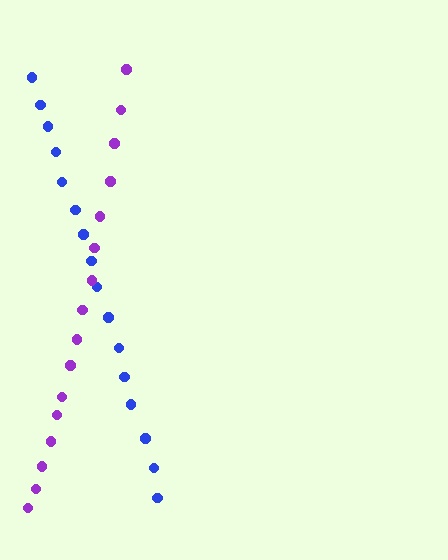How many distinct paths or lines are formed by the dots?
There are 2 distinct paths.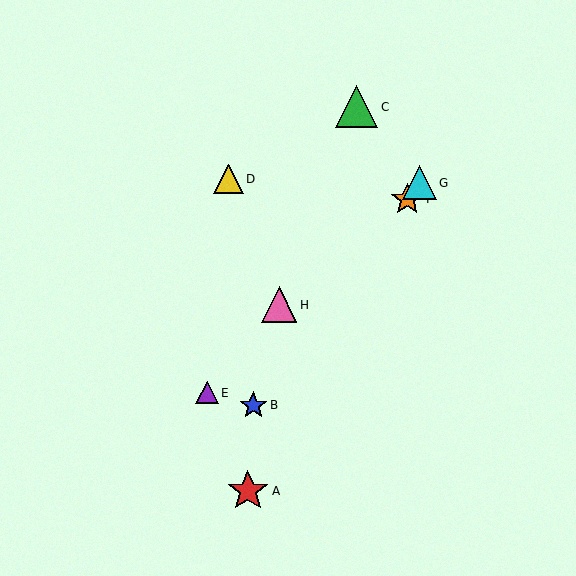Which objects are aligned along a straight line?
Objects B, F, G are aligned along a straight line.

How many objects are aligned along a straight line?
3 objects (B, F, G) are aligned along a straight line.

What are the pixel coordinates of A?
Object A is at (248, 491).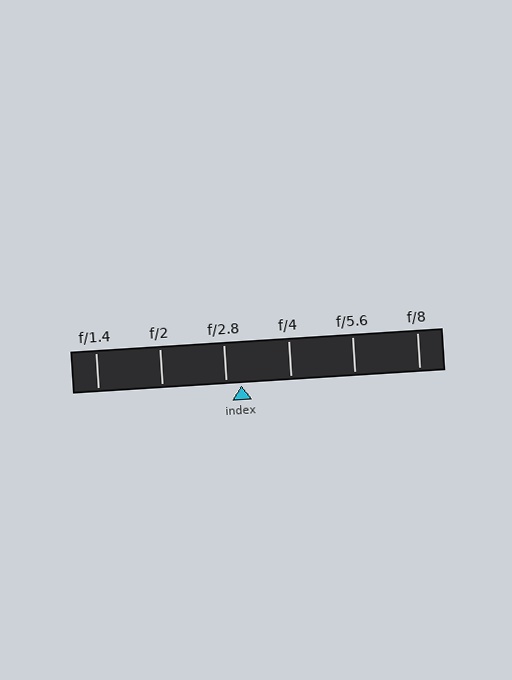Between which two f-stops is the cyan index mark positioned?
The index mark is between f/2.8 and f/4.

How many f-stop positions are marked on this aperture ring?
There are 6 f-stop positions marked.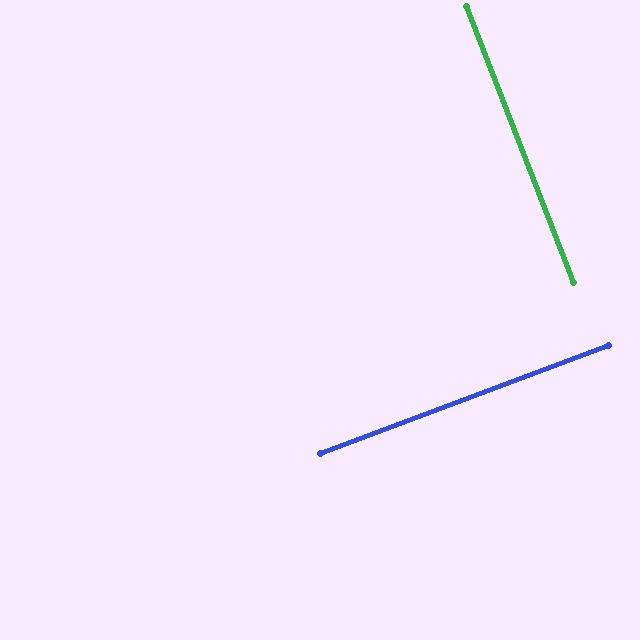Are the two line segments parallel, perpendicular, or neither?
Perpendicular — they meet at approximately 89°.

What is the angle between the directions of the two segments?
Approximately 89 degrees.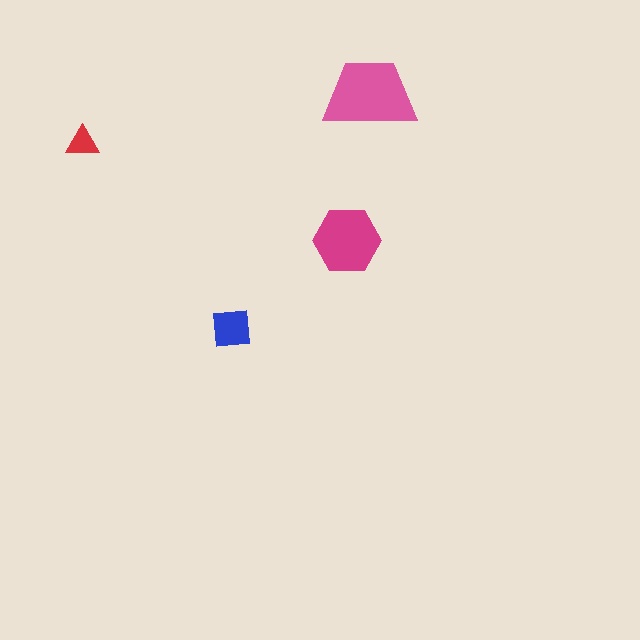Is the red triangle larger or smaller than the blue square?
Smaller.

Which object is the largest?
The pink trapezoid.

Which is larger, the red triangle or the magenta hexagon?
The magenta hexagon.